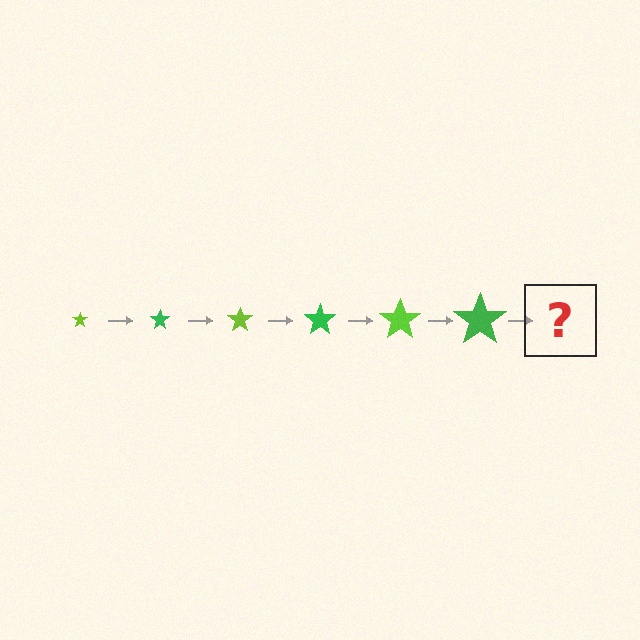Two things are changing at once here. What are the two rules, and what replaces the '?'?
The two rules are that the star grows larger each step and the color cycles through lime and green. The '?' should be a lime star, larger than the previous one.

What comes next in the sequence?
The next element should be a lime star, larger than the previous one.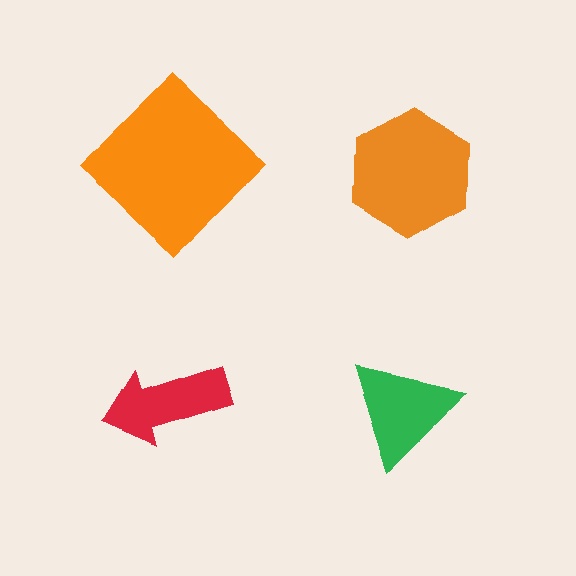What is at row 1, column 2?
An orange hexagon.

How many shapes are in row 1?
2 shapes.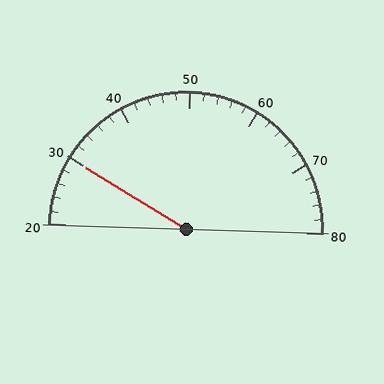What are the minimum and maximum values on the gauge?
The gauge ranges from 20 to 80.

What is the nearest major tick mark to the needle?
The nearest major tick mark is 30.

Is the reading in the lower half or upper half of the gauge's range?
The reading is in the lower half of the range (20 to 80).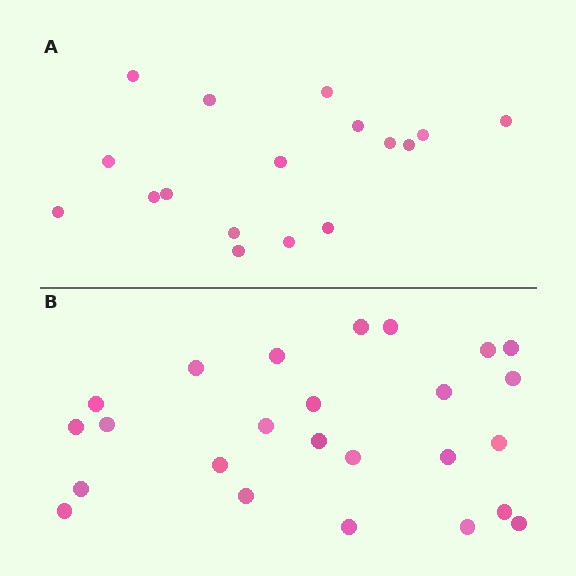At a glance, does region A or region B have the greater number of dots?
Region B (the bottom region) has more dots.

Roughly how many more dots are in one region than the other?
Region B has roughly 8 or so more dots than region A.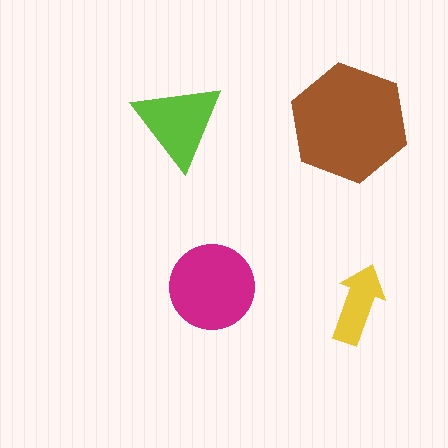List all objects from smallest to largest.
The yellow arrow, the lime triangle, the magenta circle, the brown hexagon.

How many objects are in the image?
There are 4 objects in the image.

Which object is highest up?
The lime triangle is topmost.